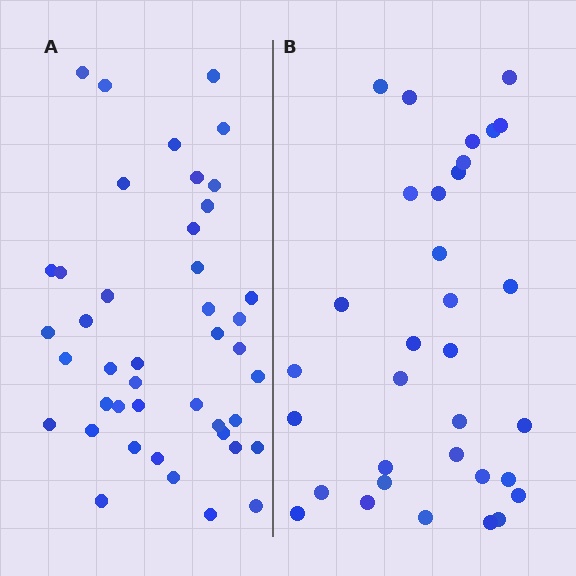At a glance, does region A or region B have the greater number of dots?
Region A (the left region) has more dots.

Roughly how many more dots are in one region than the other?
Region A has roughly 10 or so more dots than region B.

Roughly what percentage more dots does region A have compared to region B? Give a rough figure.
About 30% more.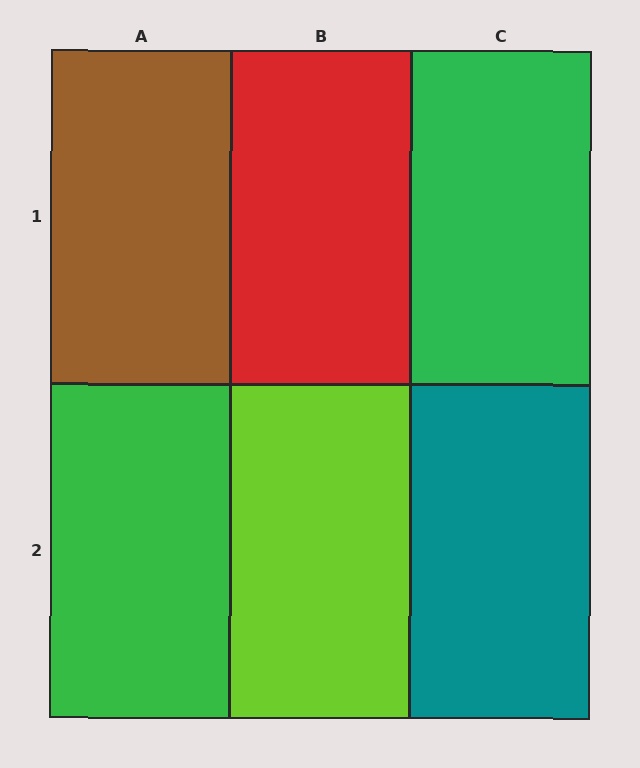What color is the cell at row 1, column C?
Green.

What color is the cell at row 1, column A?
Brown.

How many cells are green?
2 cells are green.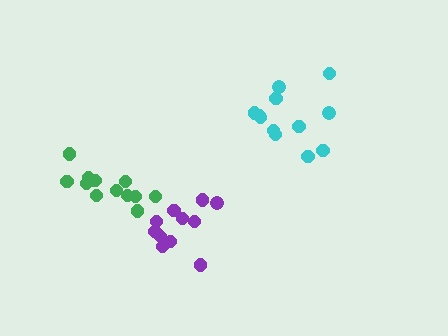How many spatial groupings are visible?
There are 3 spatial groupings.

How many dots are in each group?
Group 1: 11 dots, Group 2: 12 dots, Group 3: 12 dots (35 total).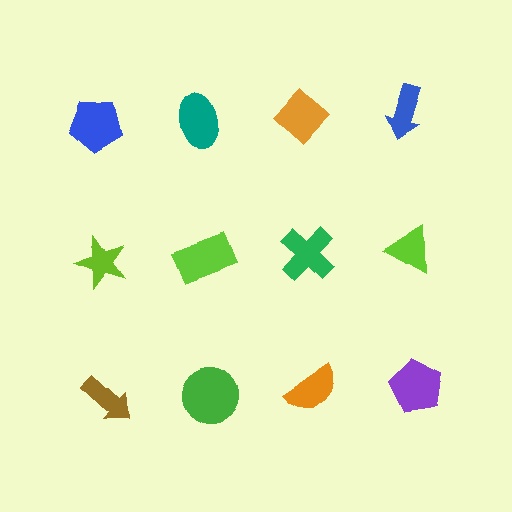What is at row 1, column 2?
A teal ellipse.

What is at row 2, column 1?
A lime star.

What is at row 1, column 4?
A blue arrow.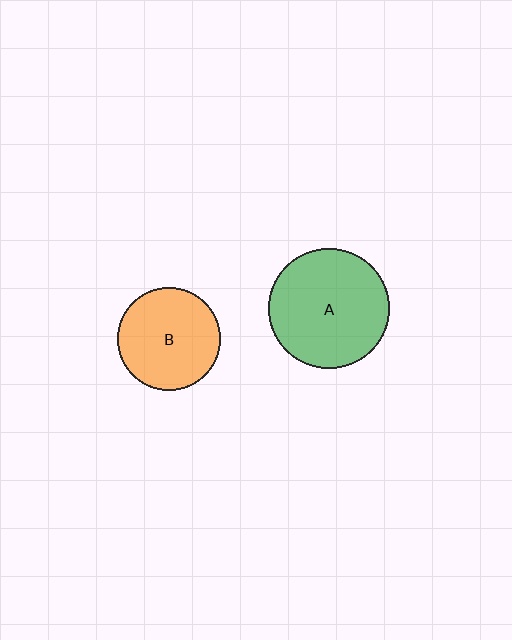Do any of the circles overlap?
No, none of the circles overlap.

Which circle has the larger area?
Circle A (green).